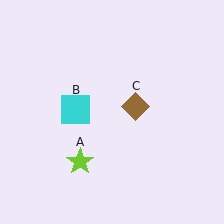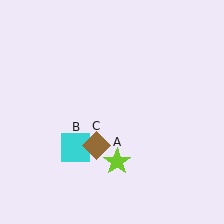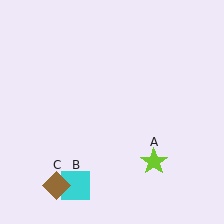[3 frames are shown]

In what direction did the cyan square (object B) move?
The cyan square (object B) moved down.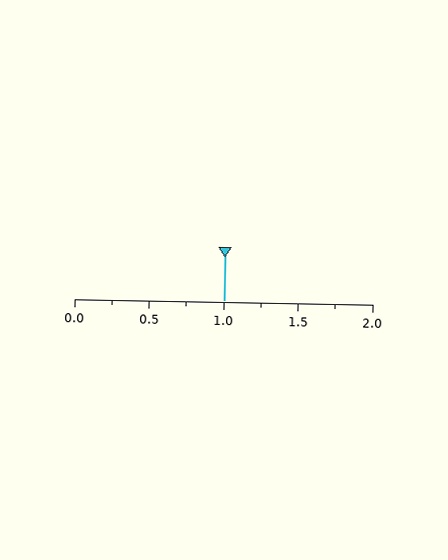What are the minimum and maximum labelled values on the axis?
The axis runs from 0.0 to 2.0.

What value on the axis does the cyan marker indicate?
The marker indicates approximately 1.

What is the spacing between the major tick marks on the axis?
The major ticks are spaced 0.5 apart.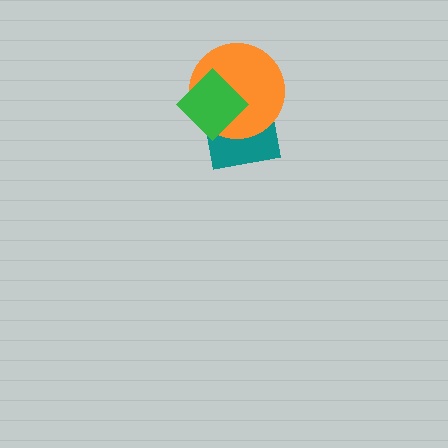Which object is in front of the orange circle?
The green diamond is in front of the orange circle.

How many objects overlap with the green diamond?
2 objects overlap with the green diamond.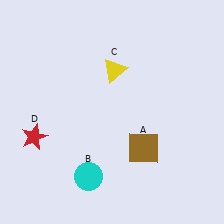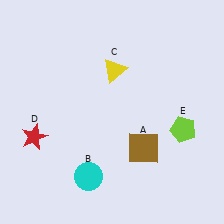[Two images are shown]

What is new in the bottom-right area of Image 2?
A lime pentagon (E) was added in the bottom-right area of Image 2.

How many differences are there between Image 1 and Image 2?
There is 1 difference between the two images.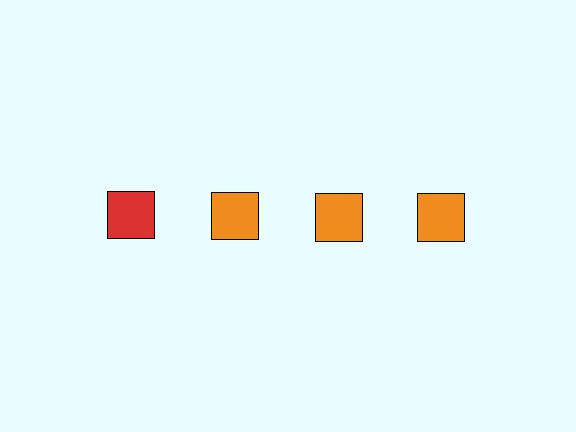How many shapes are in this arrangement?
There are 4 shapes arranged in a grid pattern.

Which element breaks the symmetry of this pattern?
The red square in the top row, leftmost column breaks the symmetry. All other shapes are orange squares.